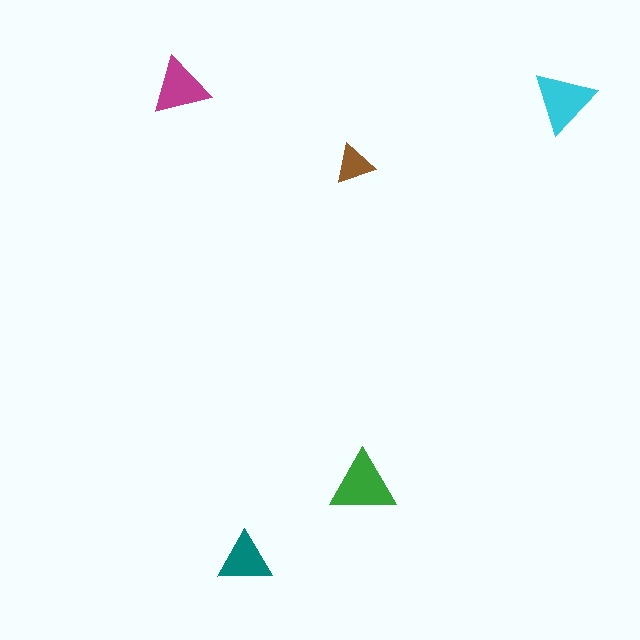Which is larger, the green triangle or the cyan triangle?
The green one.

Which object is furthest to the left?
The magenta triangle is leftmost.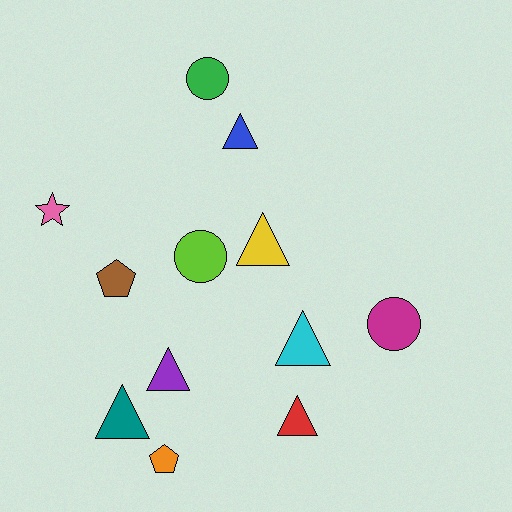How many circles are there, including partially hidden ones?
There are 3 circles.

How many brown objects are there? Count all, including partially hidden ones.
There is 1 brown object.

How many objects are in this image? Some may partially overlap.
There are 12 objects.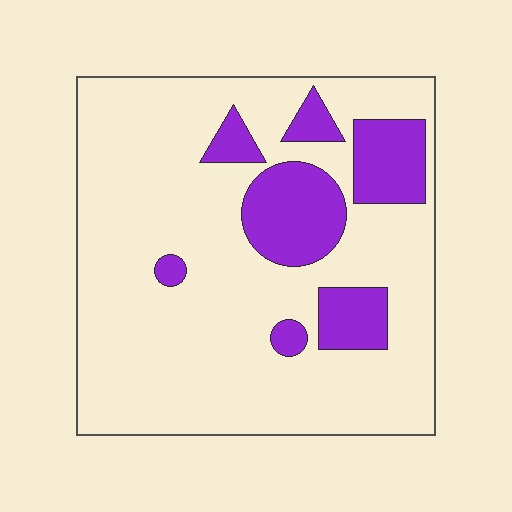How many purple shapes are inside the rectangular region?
7.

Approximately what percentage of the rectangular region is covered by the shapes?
Approximately 20%.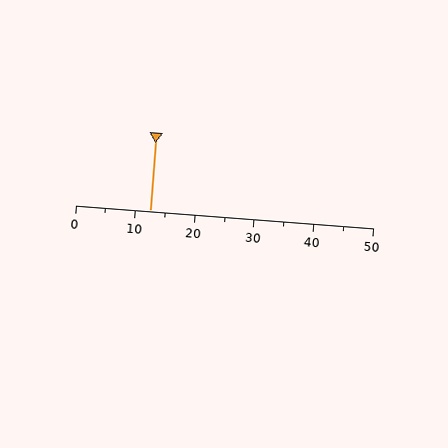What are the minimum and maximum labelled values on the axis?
The axis runs from 0 to 50.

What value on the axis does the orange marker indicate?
The marker indicates approximately 12.5.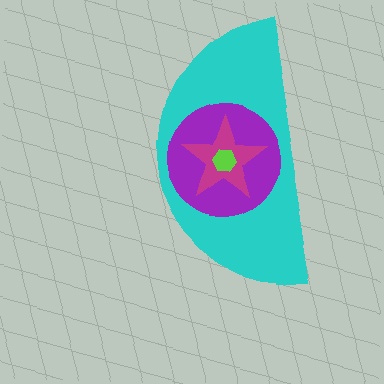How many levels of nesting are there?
4.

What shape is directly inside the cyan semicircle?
The purple circle.